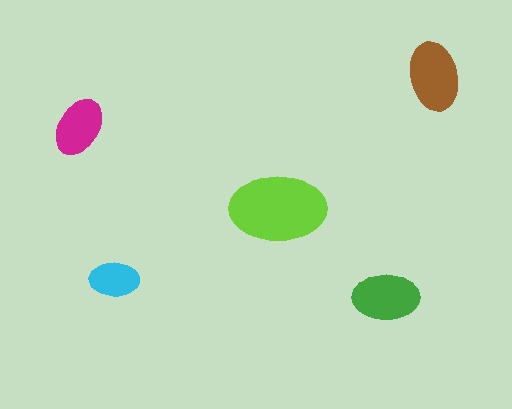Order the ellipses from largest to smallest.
the lime one, the brown one, the green one, the magenta one, the cyan one.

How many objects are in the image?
There are 5 objects in the image.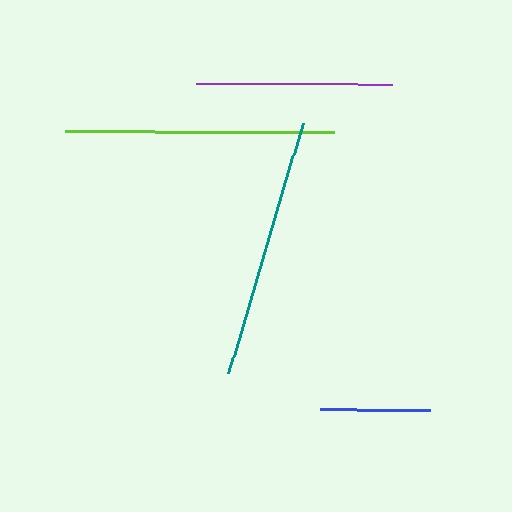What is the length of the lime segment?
The lime segment is approximately 269 pixels long.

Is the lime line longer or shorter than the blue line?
The lime line is longer than the blue line.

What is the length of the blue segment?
The blue segment is approximately 110 pixels long.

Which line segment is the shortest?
The blue line is the shortest at approximately 110 pixels.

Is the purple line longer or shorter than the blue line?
The purple line is longer than the blue line.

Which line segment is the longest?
The lime line is the longest at approximately 269 pixels.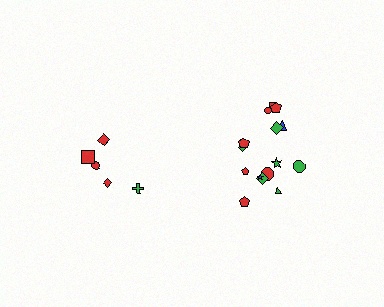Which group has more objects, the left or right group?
The right group.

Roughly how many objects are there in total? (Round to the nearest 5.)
Roughly 20 objects in total.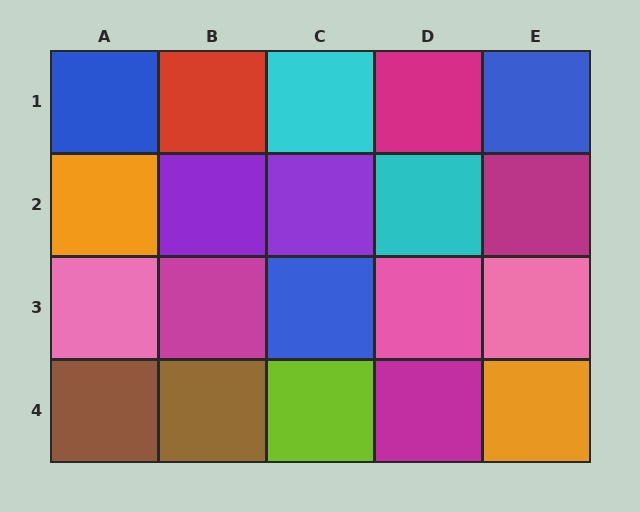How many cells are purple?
2 cells are purple.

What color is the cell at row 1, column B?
Red.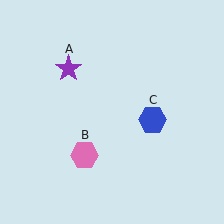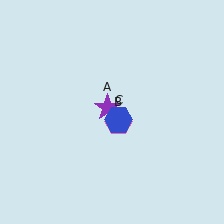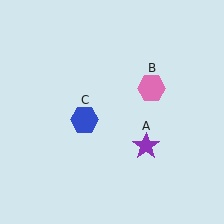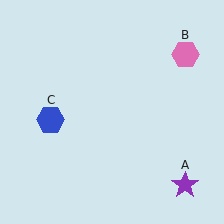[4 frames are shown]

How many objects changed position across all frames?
3 objects changed position: purple star (object A), pink hexagon (object B), blue hexagon (object C).